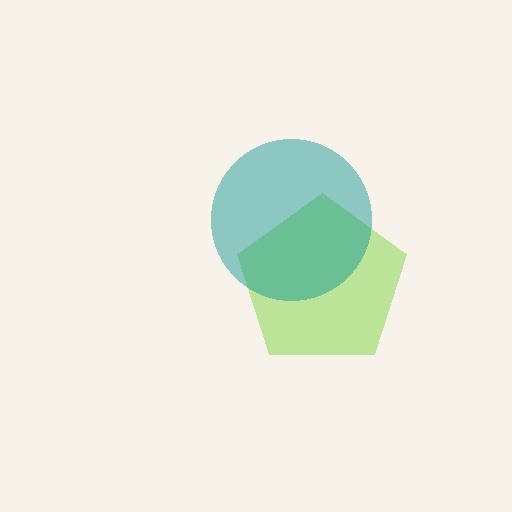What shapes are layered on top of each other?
The layered shapes are: a lime pentagon, a teal circle.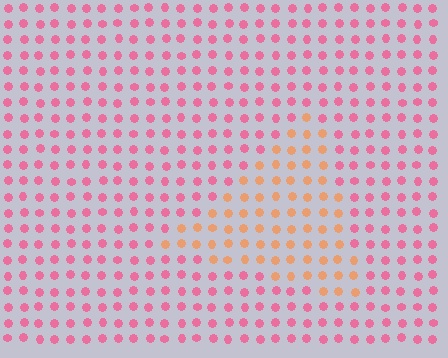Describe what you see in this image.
The image is filled with small pink elements in a uniform arrangement. A triangle-shaped region is visible where the elements are tinted to a slightly different hue, forming a subtle color boundary.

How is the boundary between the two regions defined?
The boundary is defined purely by a slight shift in hue (about 46 degrees). Spacing, size, and orientation are identical on both sides.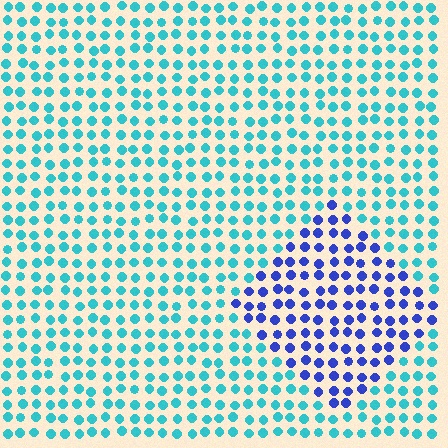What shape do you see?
I see a diamond.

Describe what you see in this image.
The image is filled with small cyan elements in a uniform arrangement. A diamond-shaped region is visible where the elements are tinted to a slightly different hue, forming a subtle color boundary.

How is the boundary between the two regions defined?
The boundary is defined purely by a slight shift in hue (about 52 degrees). Spacing, size, and orientation are identical on both sides.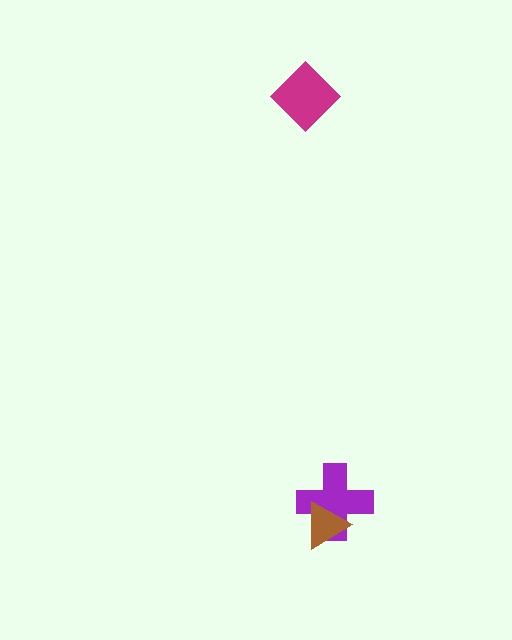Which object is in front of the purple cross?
The brown triangle is in front of the purple cross.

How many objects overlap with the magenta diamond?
0 objects overlap with the magenta diamond.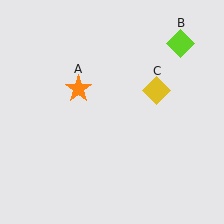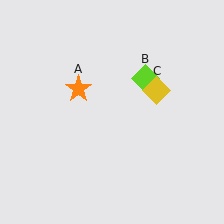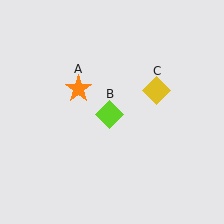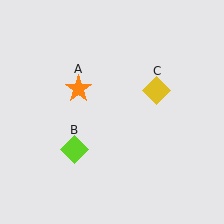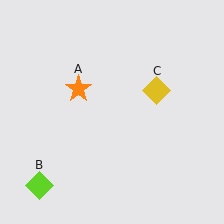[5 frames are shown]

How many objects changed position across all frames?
1 object changed position: lime diamond (object B).